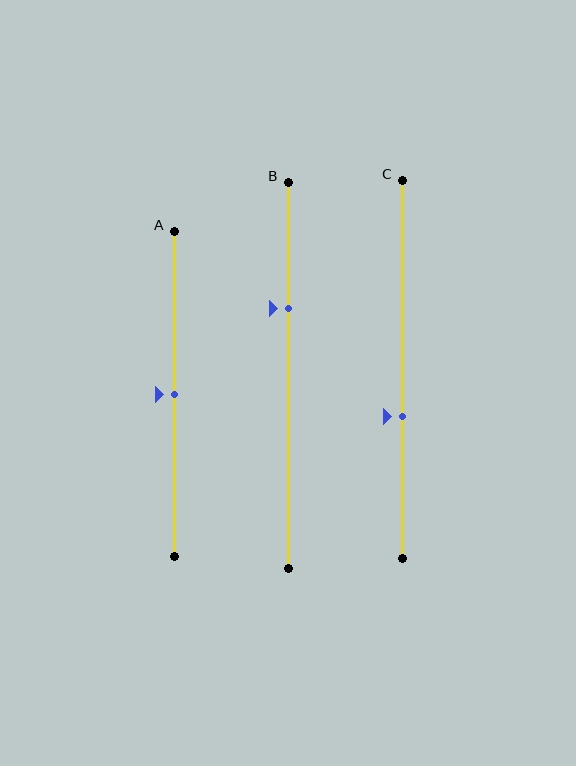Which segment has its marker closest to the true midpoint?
Segment A has its marker closest to the true midpoint.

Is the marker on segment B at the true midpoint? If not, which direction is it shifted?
No, the marker on segment B is shifted upward by about 17% of the segment length.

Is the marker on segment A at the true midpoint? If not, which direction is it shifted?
Yes, the marker on segment A is at the true midpoint.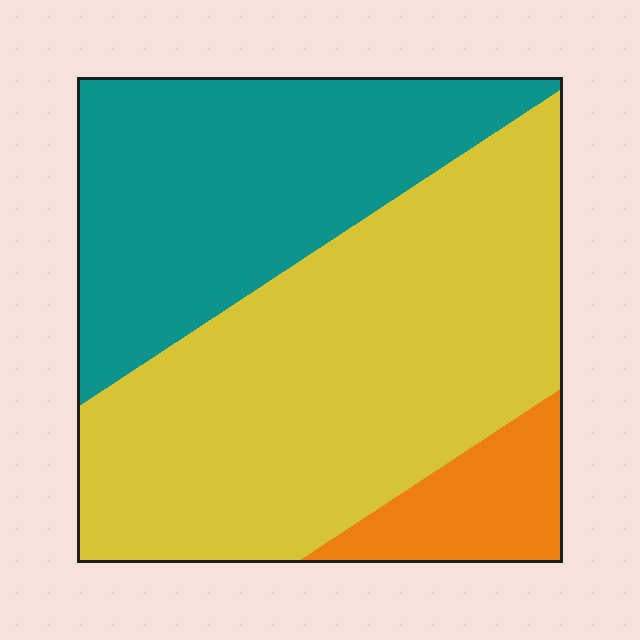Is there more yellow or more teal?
Yellow.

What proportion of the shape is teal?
Teal takes up about one third (1/3) of the shape.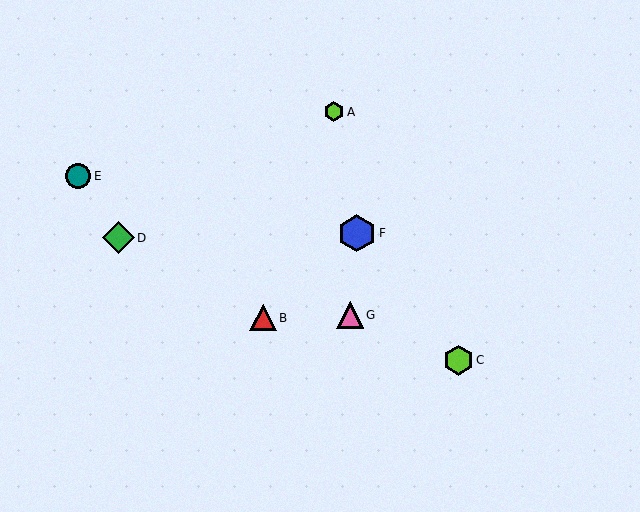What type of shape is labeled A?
Shape A is a lime hexagon.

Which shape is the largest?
The blue hexagon (labeled F) is the largest.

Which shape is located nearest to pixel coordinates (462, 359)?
The lime hexagon (labeled C) at (459, 360) is nearest to that location.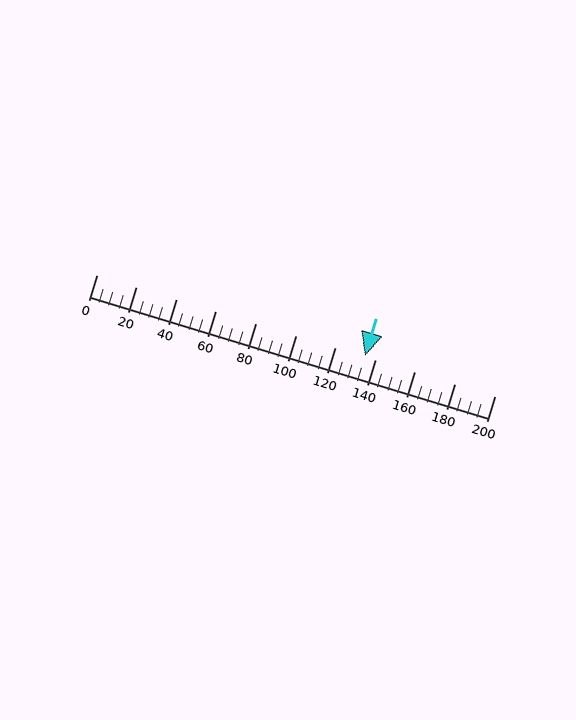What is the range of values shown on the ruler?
The ruler shows values from 0 to 200.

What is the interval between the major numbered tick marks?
The major tick marks are spaced 20 units apart.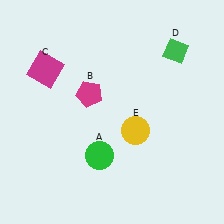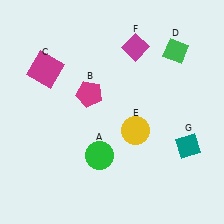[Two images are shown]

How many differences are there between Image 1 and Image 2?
There are 2 differences between the two images.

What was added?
A magenta diamond (F), a teal diamond (G) were added in Image 2.